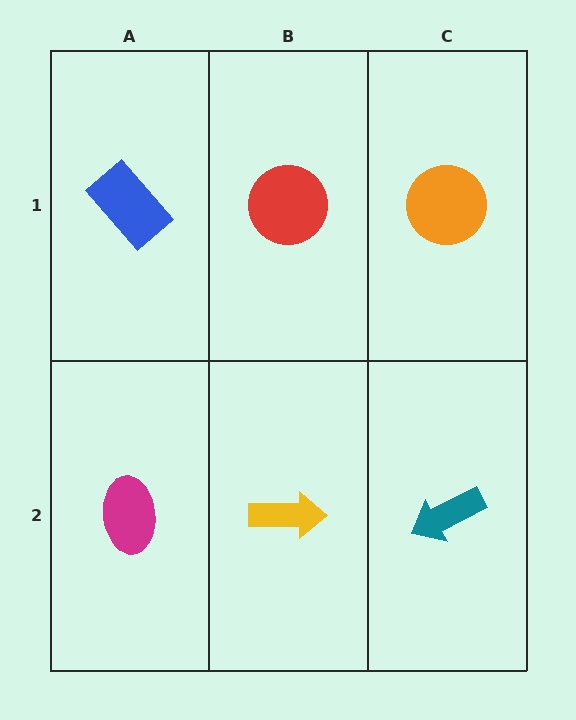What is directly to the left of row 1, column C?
A red circle.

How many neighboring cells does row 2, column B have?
3.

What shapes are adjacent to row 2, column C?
An orange circle (row 1, column C), a yellow arrow (row 2, column B).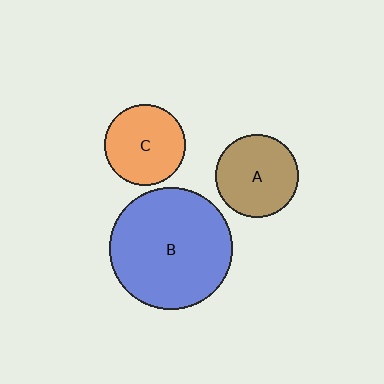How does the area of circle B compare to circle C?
Approximately 2.3 times.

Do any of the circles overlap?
No, none of the circles overlap.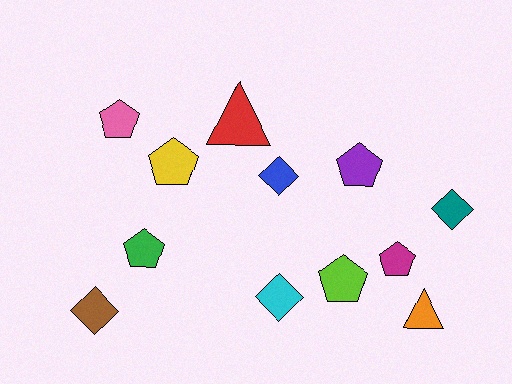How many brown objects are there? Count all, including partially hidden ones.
There is 1 brown object.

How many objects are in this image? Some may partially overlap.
There are 12 objects.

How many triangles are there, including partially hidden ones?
There are 2 triangles.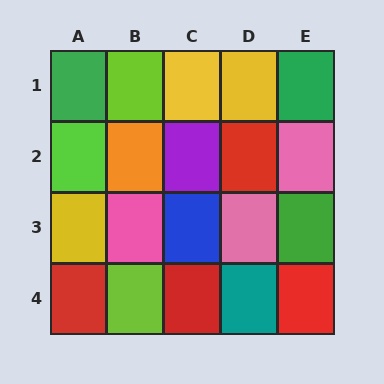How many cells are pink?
3 cells are pink.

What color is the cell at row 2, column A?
Lime.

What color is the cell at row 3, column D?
Pink.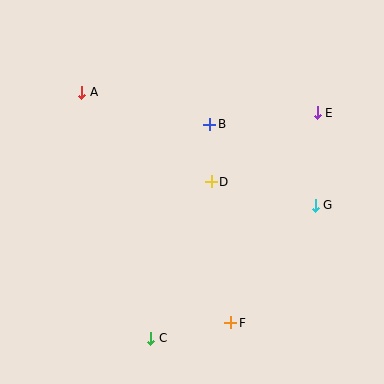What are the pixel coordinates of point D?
Point D is at (211, 182).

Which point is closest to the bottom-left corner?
Point C is closest to the bottom-left corner.